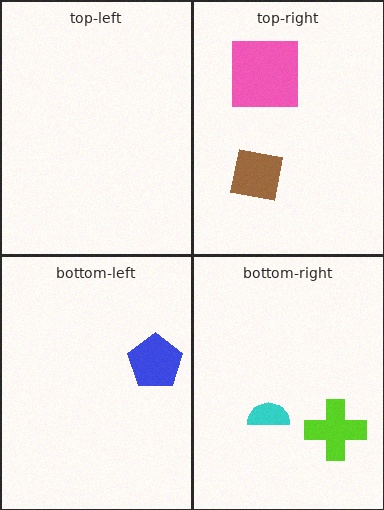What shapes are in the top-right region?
The pink square, the brown square.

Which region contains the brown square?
The top-right region.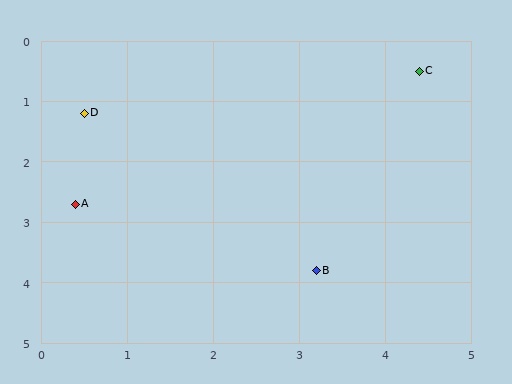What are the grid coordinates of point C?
Point C is at approximately (4.4, 0.5).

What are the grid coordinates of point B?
Point B is at approximately (3.2, 3.8).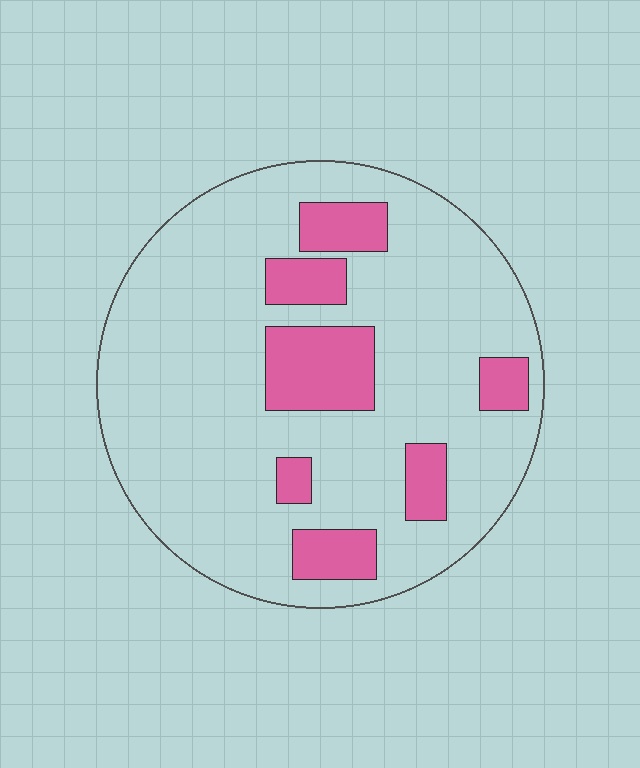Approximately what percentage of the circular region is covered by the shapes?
Approximately 20%.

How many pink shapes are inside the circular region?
7.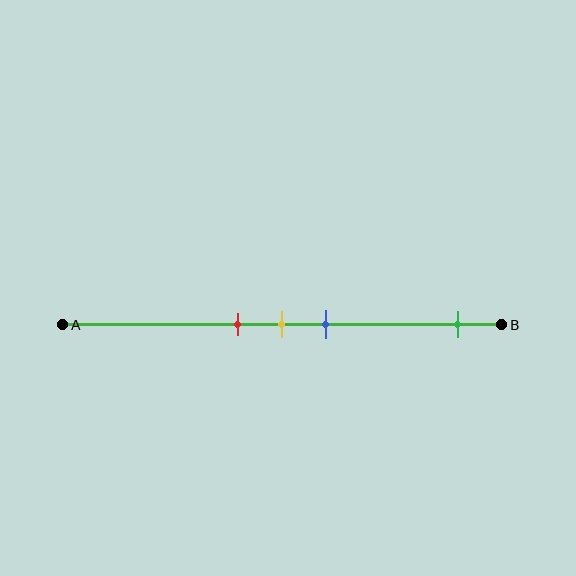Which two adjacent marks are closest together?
The red and yellow marks are the closest adjacent pair.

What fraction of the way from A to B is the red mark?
The red mark is approximately 40% (0.4) of the way from A to B.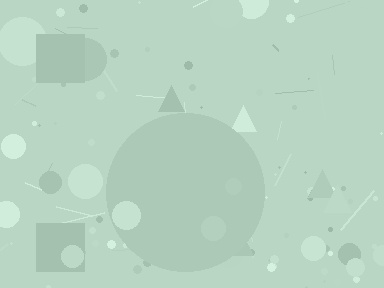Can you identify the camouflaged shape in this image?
The camouflaged shape is a circle.